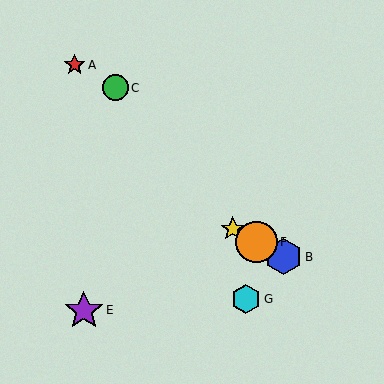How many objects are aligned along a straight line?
3 objects (B, D, F) are aligned along a straight line.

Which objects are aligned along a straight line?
Objects B, D, F are aligned along a straight line.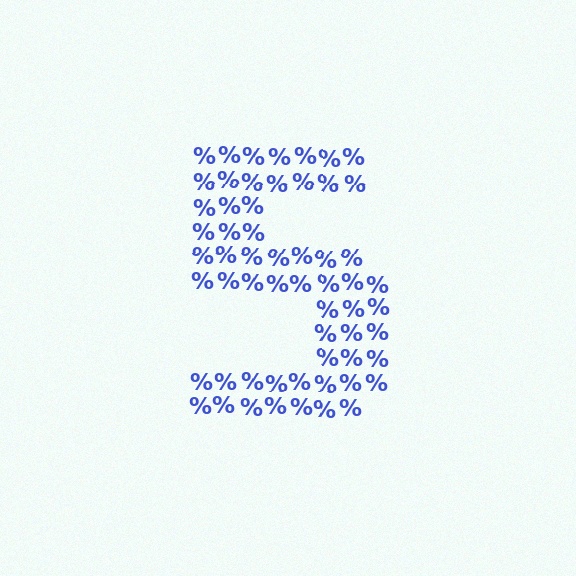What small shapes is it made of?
It is made of small percent signs.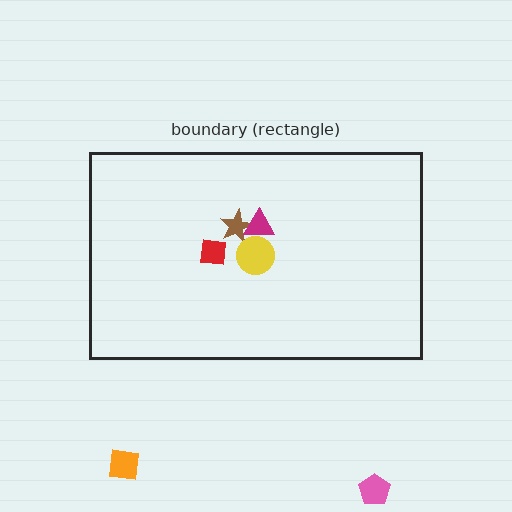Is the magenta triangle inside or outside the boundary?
Inside.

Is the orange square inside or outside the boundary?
Outside.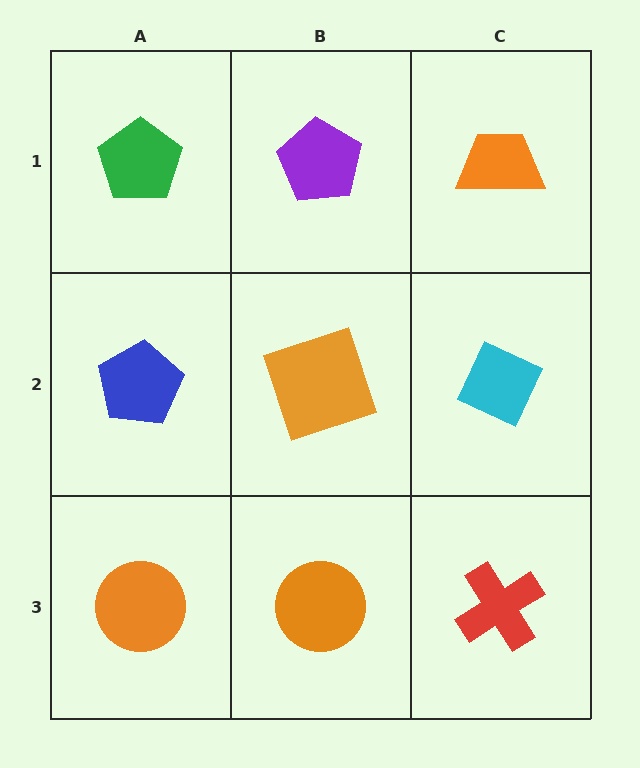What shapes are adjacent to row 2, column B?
A purple pentagon (row 1, column B), an orange circle (row 3, column B), a blue pentagon (row 2, column A), a cyan diamond (row 2, column C).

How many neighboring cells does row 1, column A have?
2.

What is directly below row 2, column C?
A red cross.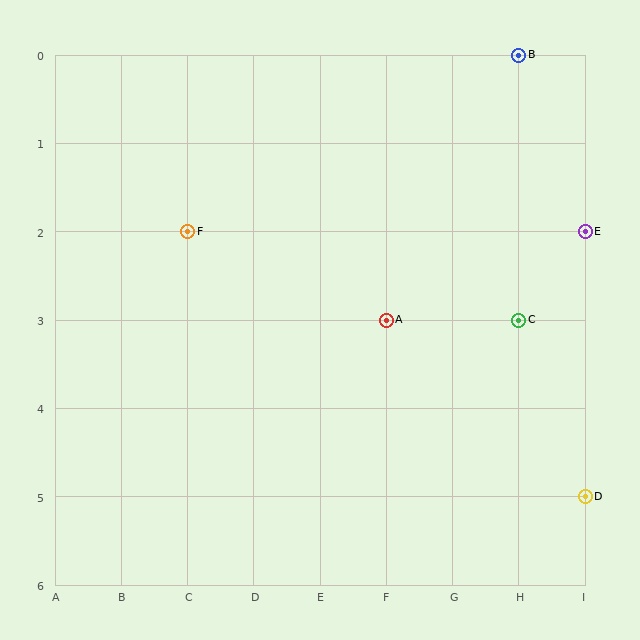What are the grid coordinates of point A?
Point A is at grid coordinates (F, 3).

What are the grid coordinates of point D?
Point D is at grid coordinates (I, 5).